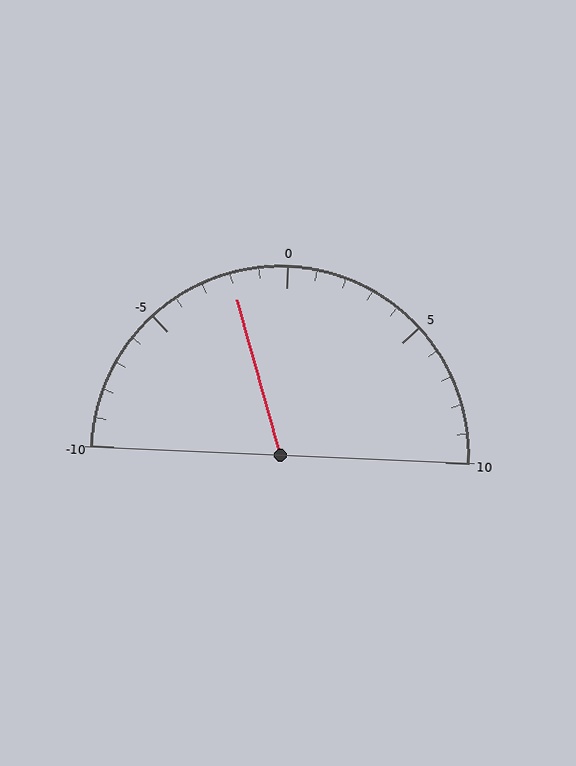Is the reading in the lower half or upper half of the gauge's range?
The reading is in the lower half of the range (-10 to 10).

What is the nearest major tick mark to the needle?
The nearest major tick mark is 0.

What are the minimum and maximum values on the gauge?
The gauge ranges from -10 to 10.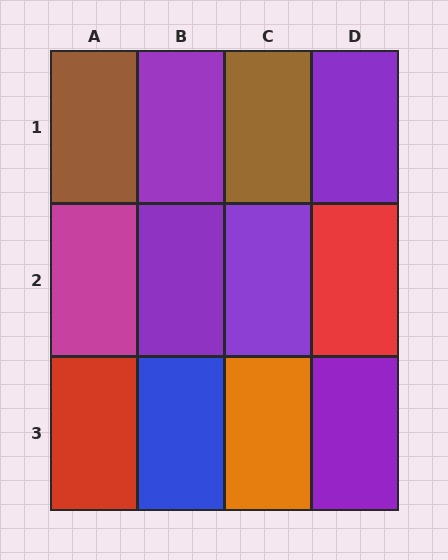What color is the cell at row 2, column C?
Purple.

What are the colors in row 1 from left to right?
Brown, purple, brown, purple.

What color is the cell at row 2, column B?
Purple.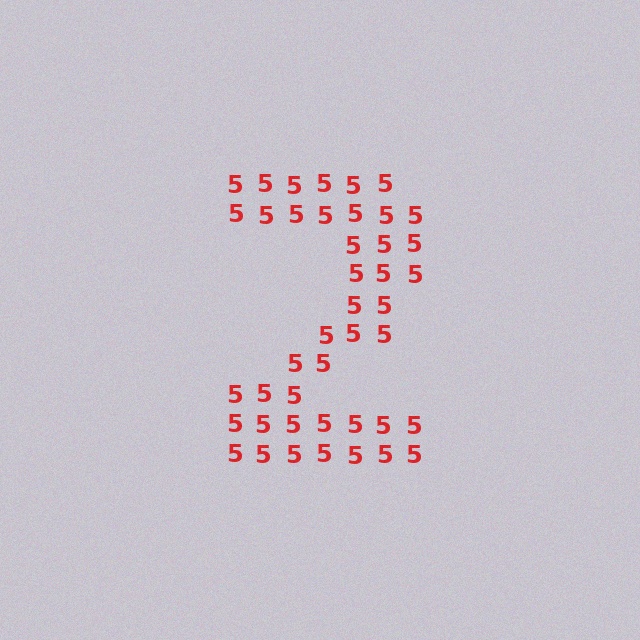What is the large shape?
The large shape is the digit 2.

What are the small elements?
The small elements are digit 5's.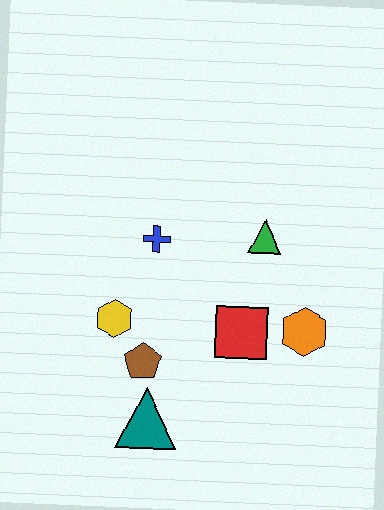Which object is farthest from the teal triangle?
The green triangle is farthest from the teal triangle.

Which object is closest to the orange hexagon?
The red square is closest to the orange hexagon.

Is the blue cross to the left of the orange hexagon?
Yes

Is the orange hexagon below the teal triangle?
No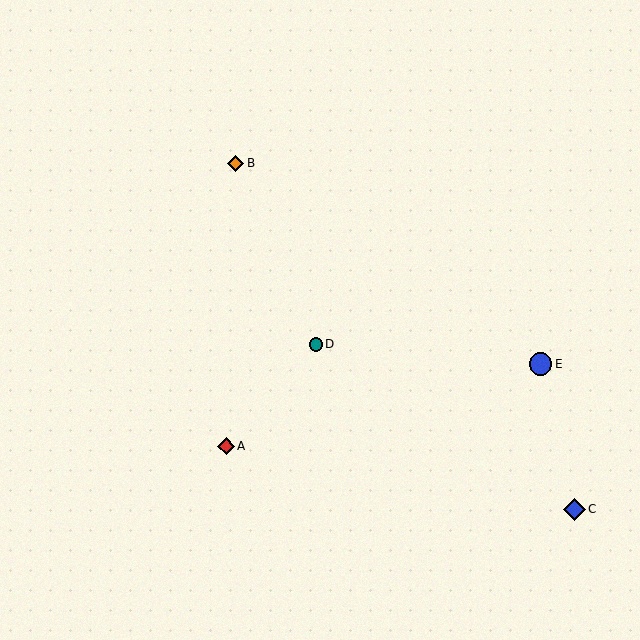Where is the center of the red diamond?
The center of the red diamond is at (226, 446).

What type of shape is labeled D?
Shape D is a teal circle.